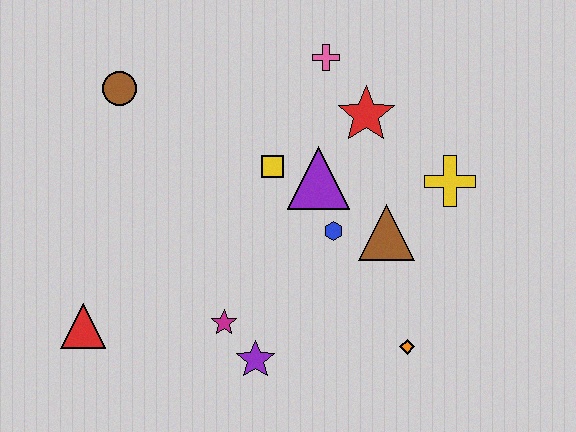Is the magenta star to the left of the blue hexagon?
Yes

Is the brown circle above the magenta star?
Yes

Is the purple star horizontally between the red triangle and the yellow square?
Yes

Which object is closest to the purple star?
The magenta star is closest to the purple star.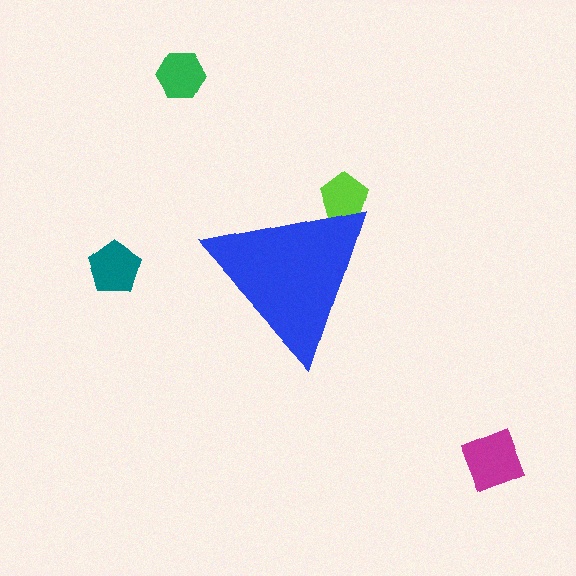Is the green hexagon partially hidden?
No, the green hexagon is fully visible.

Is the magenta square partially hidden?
No, the magenta square is fully visible.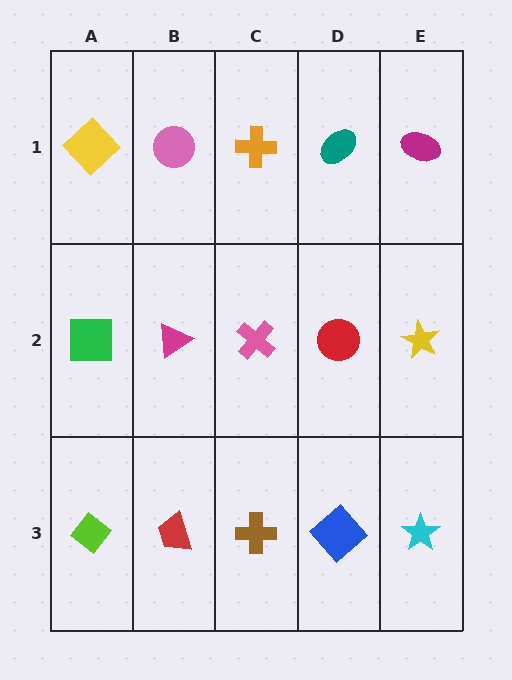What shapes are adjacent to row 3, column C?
A pink cross (row 2, column C), a red trapezoid (row 3, column B), a blue diamond (row 3, column D).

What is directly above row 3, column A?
A green square.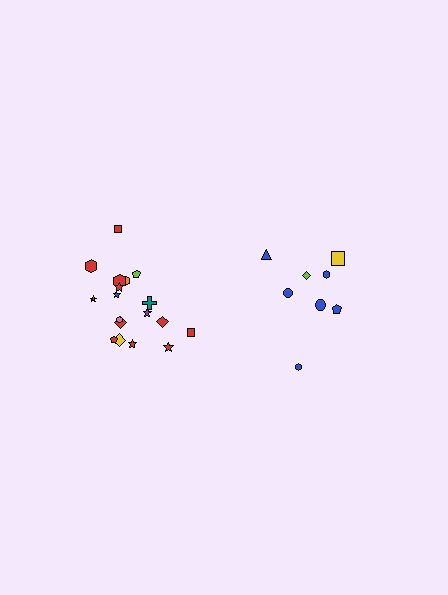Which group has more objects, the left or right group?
The left group.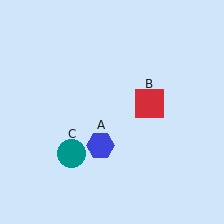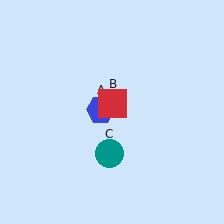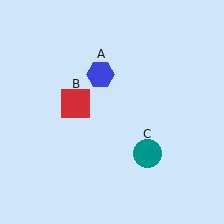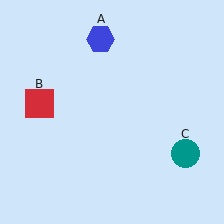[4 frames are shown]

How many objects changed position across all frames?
3 objects changed position: blue hexagon (object A), red square (object B), teal circle (object C).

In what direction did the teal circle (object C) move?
The teal circle (object C) moved right.